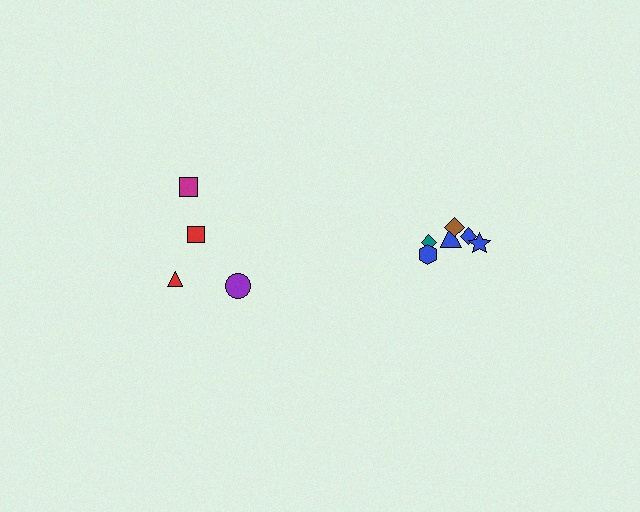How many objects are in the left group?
There are 4 objects.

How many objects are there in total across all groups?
There are 10 objects.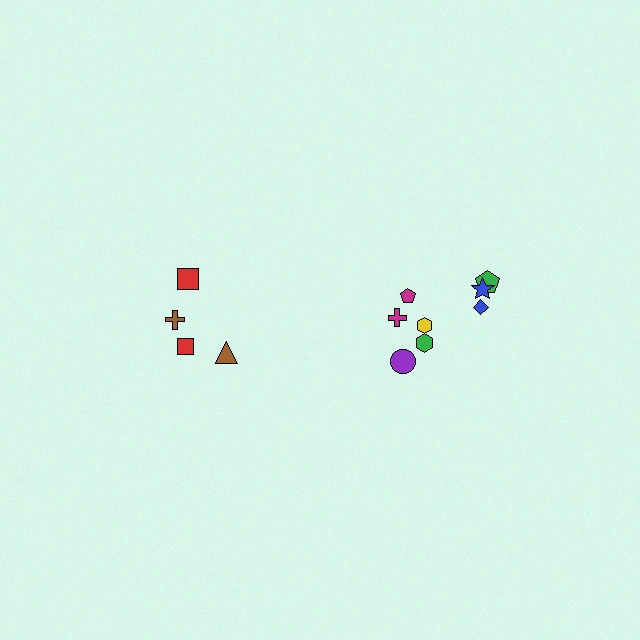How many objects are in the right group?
There are 8 objects.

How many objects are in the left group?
There are 4 objects.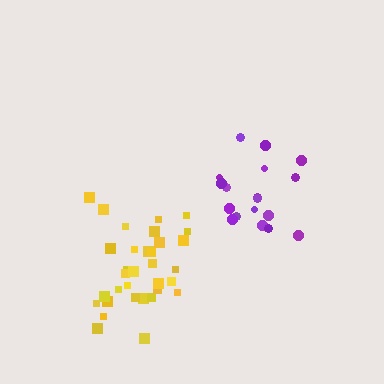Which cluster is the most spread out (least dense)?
Purple.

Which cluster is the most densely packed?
Yellow.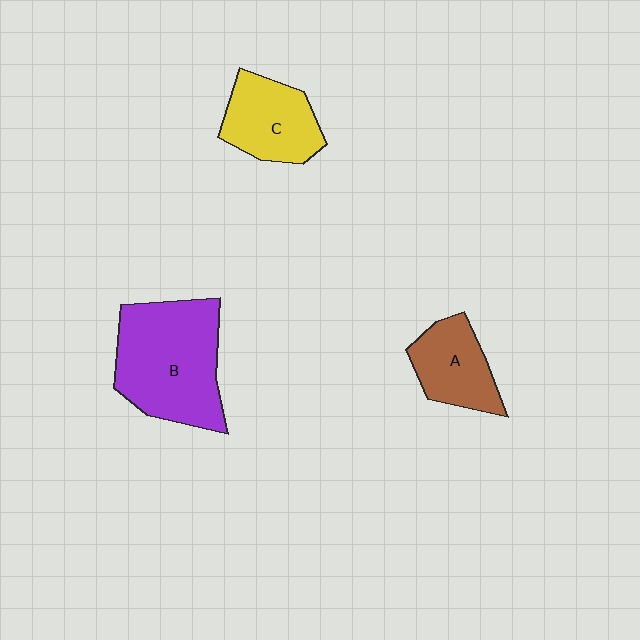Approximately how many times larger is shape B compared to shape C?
Approximately 1.7 times.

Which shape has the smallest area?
Shape A (brown).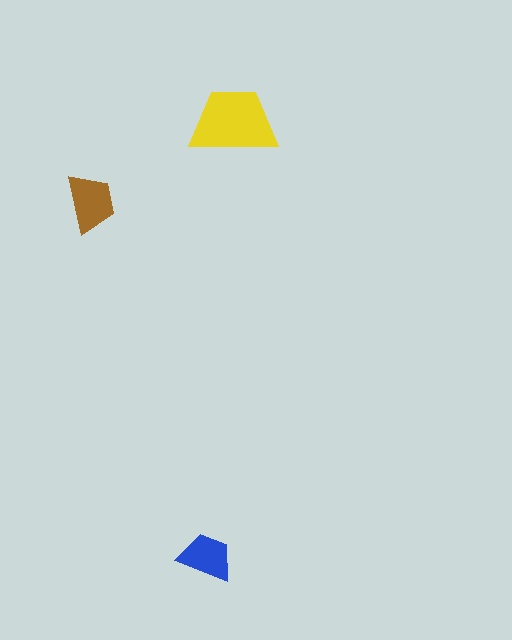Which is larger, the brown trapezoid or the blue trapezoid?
The brown one.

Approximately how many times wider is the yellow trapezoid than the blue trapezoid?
About 1.5 times wider.